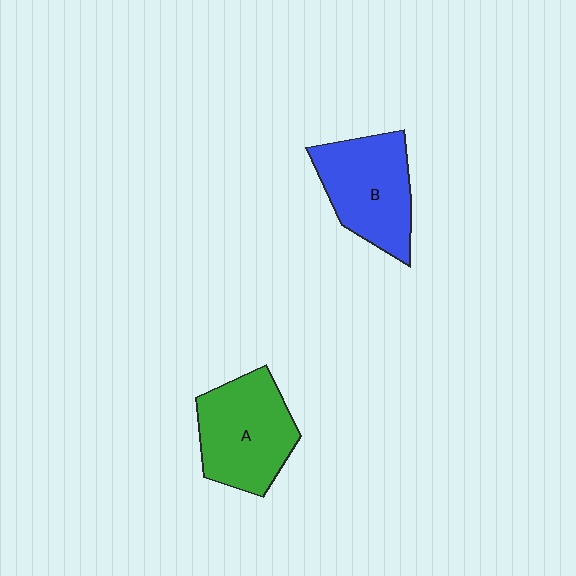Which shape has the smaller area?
Shape B (blue).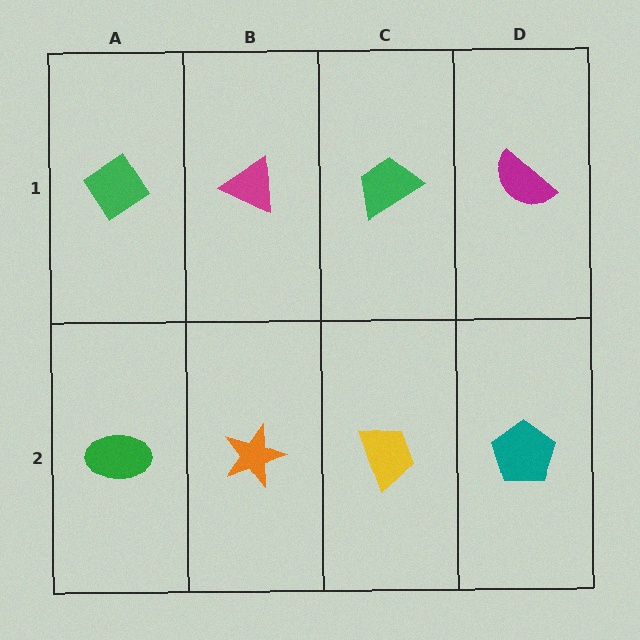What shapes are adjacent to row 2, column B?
A magenta triangle (row 1, column B), a green ellipse (row 2, column A), a yellow trapezoid (row 2, column C).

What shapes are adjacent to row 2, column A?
A green diamond (row 1, column A), an orange star (row 2, column B).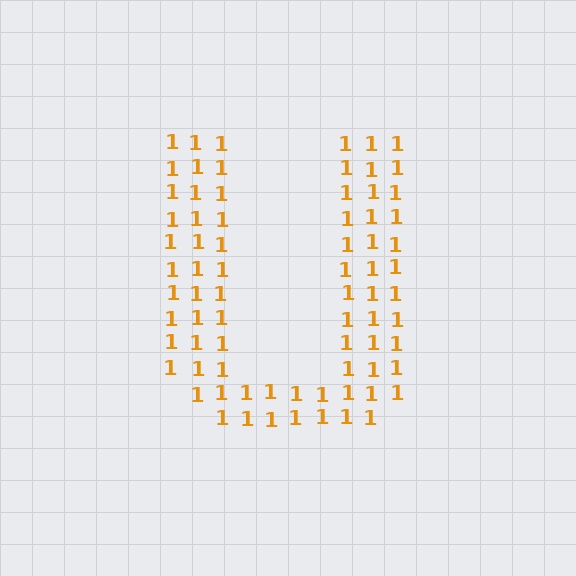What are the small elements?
The small elements are digit 1's.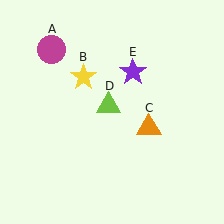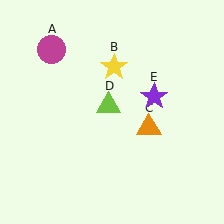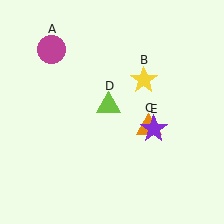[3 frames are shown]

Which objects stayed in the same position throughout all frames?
Magenta circle (object A) and orange triangle (object C) and lime triangle (object D) remained stationary.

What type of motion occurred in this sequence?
The yellow star (object B), purple star (object E) rotated clockwise around the center of the scene.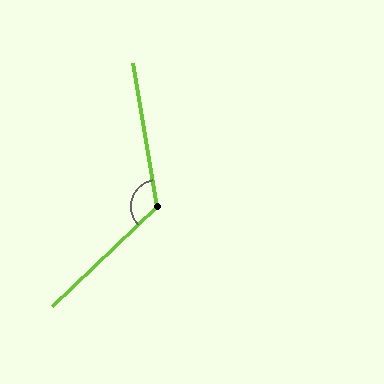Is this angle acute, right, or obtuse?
It is obtuse.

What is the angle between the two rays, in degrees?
Approximately 124 degrees.